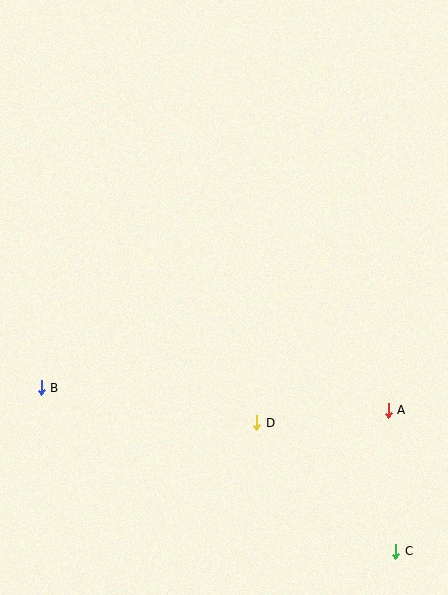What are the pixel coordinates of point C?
Point C is at (396, 551).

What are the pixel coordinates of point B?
Point B is at (41, 388).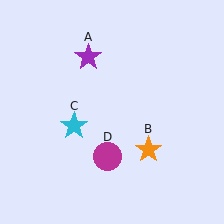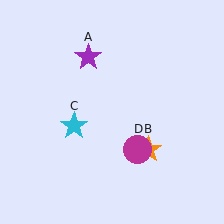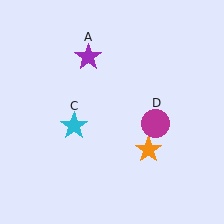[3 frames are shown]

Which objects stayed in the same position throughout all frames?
Purple star (object A) and orange star (object B) and cyan star (object C) remained stationary.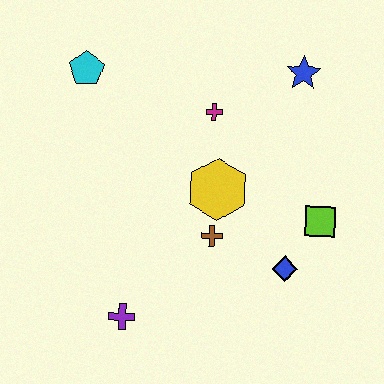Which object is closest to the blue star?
The magenta cross is closest to the blue star.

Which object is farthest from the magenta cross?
The purple cross is farthest from the magenta cross.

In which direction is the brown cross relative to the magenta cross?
The brown cross is below the magenta cross.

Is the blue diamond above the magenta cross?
No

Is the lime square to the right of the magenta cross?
Yes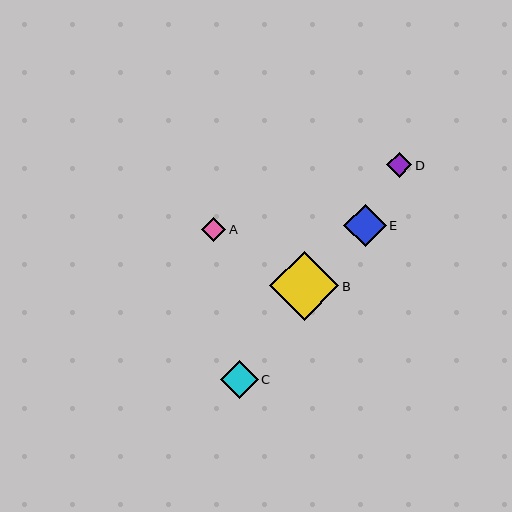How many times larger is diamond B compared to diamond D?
Diamond B is approximately 2.8 times the size of diamond D.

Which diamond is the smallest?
Diamond A is the smallest with a size of approximately 24 pixels.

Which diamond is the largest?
Diamond B is the largest with a size of approximately 69 pixels.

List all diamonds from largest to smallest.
From largest to smallest: B, E, C, D, A.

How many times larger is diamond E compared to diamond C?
Diamond E is approximately 1.1 times the size of diamond C.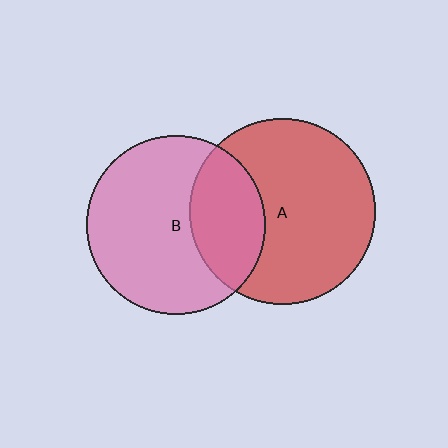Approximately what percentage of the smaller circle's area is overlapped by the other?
Approximately 30%.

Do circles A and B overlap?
Yes.